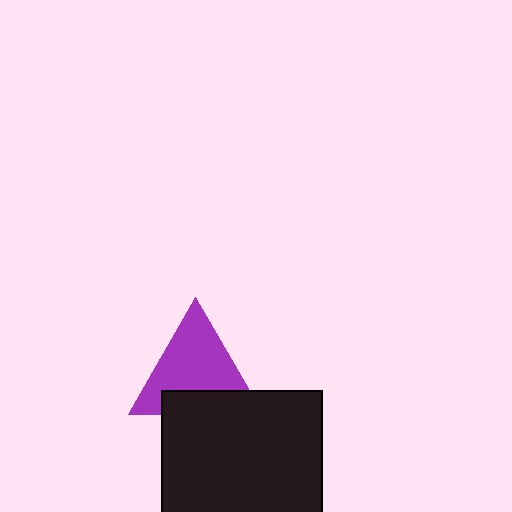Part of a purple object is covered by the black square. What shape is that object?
It is a triangle.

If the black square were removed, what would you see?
You would see the complete purple triangle.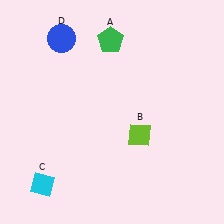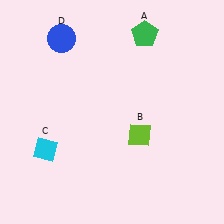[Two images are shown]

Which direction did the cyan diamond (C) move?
The cyan diamond (C) moved up.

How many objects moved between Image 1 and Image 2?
2 objects moved between the two images.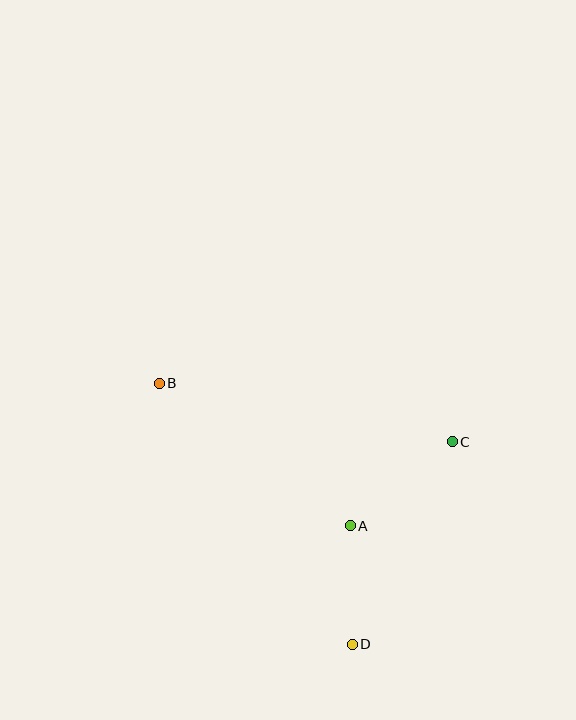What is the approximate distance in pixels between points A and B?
The distance between A and B is approximately 239 pixels.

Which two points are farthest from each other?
Points B and D are farthest from each other.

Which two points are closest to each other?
Points A and D are closest to each other.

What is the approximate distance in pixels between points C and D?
The distance between C and D is approximately 226 pixels.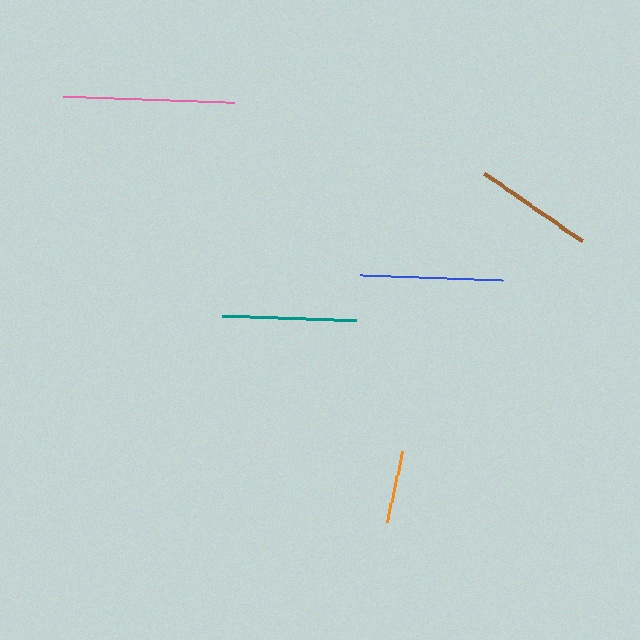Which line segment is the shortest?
The orange line is the shortest at approximately 72 pixels.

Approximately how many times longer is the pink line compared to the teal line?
The pink line is approximately 1.3 times the length of the teal line.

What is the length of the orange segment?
The orange segment is approximately 72 pixels long.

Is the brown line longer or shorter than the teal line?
The teal line is longer than the brown line.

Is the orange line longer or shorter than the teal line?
The teal line is longer than the orange line.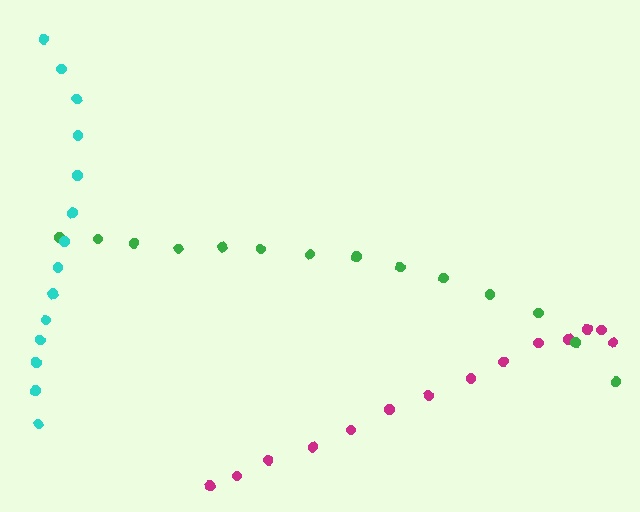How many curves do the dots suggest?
There are 3 distinct paths.